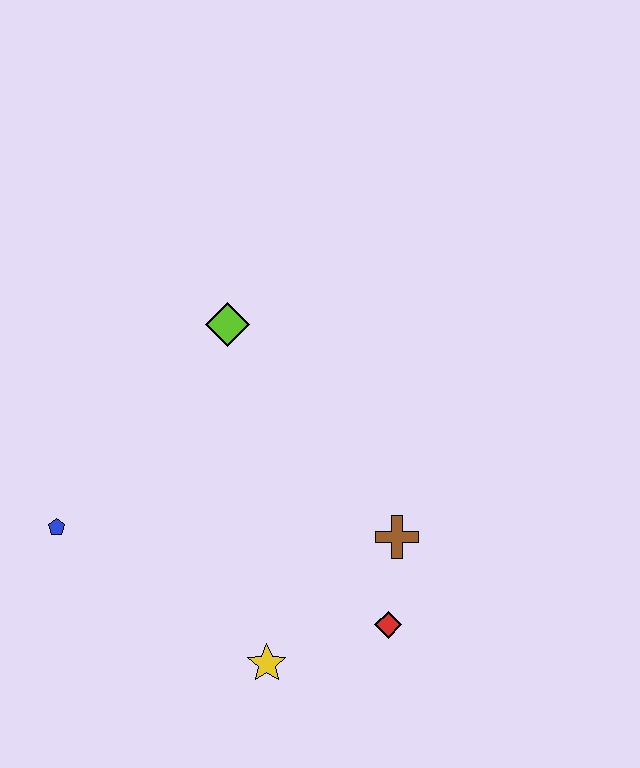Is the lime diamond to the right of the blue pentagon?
Yes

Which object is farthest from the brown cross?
The blue pentagon is farthest from the brown cross.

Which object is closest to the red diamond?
The brown cross is closest to the red diamond.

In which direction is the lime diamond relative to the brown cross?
The lime diamond is above the brown cross.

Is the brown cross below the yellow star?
No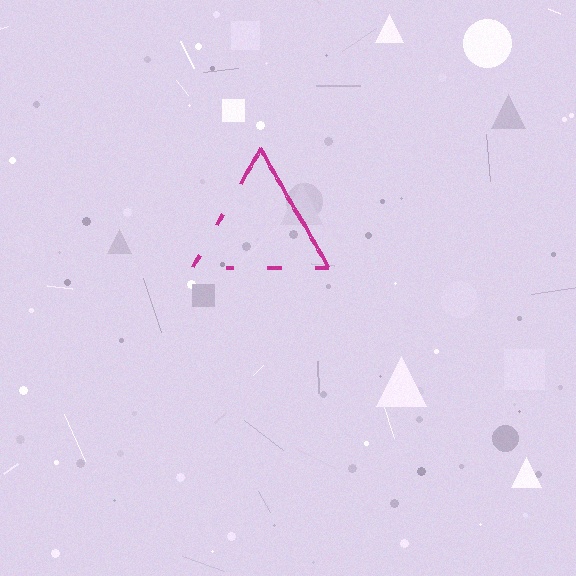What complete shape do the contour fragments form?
The contour fragments form a triangle.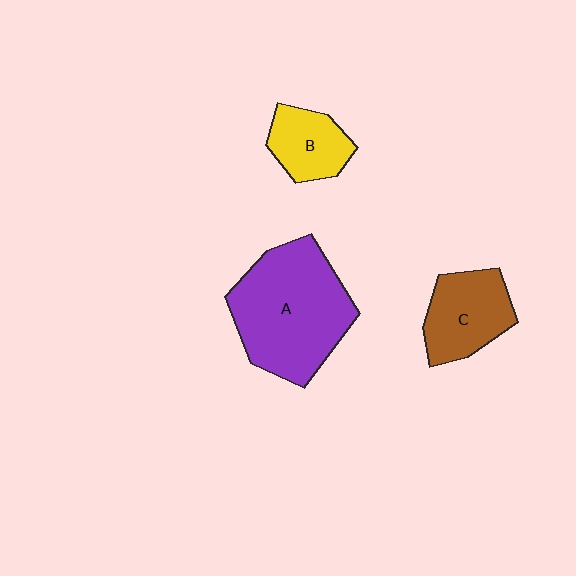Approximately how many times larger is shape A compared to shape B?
Approximately 2.6 times.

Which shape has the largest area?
Shape A (purple).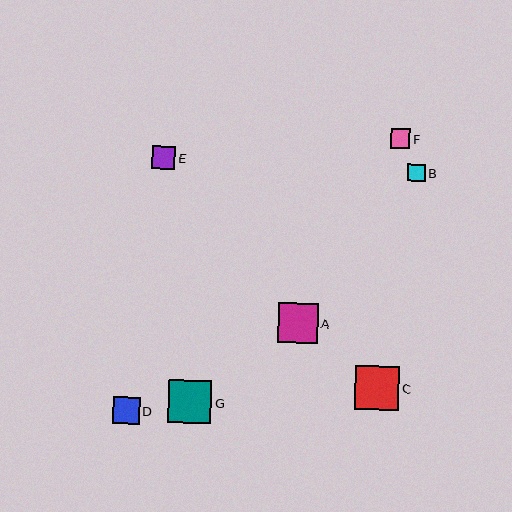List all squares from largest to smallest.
From largest to smallest: C, G, A, D, E, F, B.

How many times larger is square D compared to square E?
Square D is approximately 1.1 times the size of square E.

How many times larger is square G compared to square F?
Square G is approximately 2.2 times the size of square F.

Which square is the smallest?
Square B is the smallest with a size of approximately 18 pixels.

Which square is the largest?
Square C is the largest with a size of approximately 45 pixels.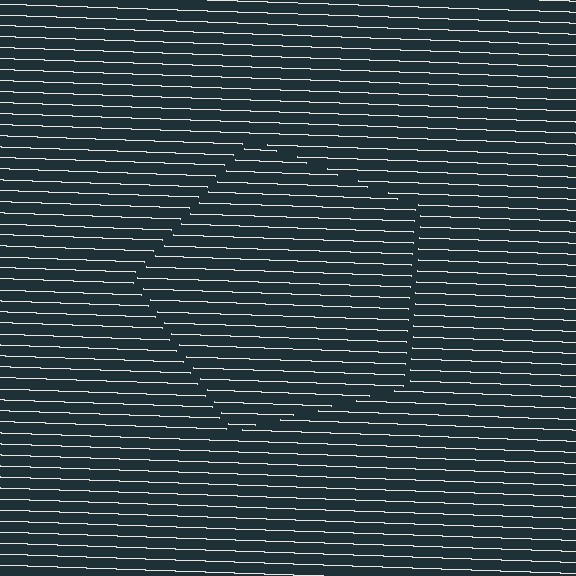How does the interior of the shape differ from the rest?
The interior of the shape contains the same grating, shifted by half a period — the contour is defined by the phase discontinuity where line-ends from the inner and outer gratings abut.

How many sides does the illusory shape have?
5 sides — the line-ends trace a pentagon.